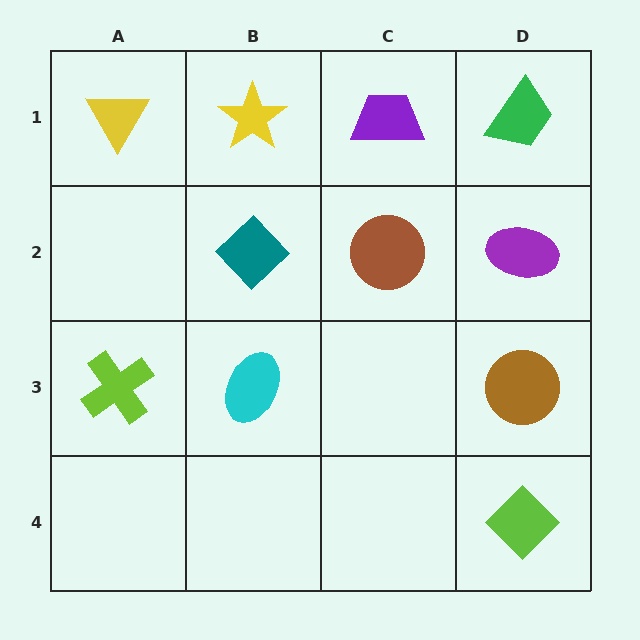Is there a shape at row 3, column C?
No, that cell is empty.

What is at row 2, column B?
A teal diamond.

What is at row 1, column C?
A purple trapezoid.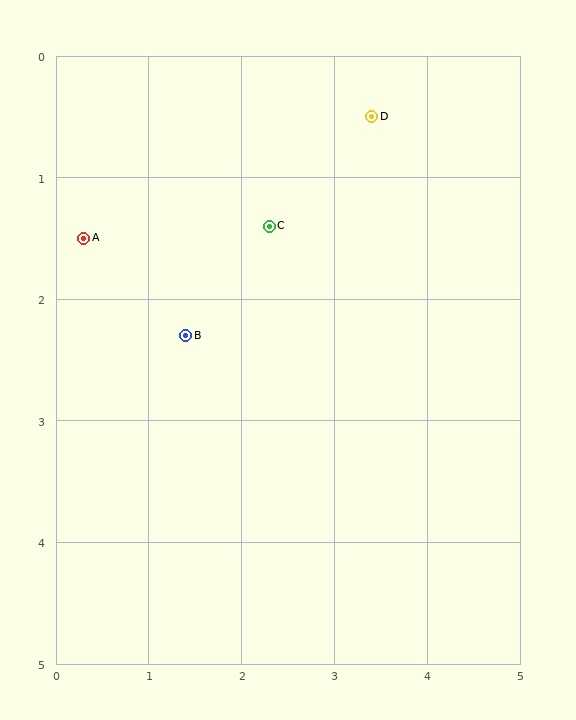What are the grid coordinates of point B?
Point B is at approximately (1.4, 2.3).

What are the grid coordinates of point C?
Point C is at approximately (2.3, 1.4).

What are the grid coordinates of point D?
Point D is at approximately (3.4, 0.5).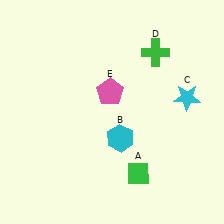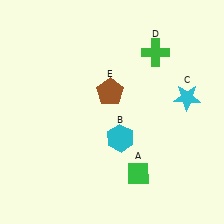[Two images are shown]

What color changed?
The pentagon (E) changed from pink in Image 1 to brown in Image 2.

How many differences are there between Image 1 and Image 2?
There is 1 difference between the two images.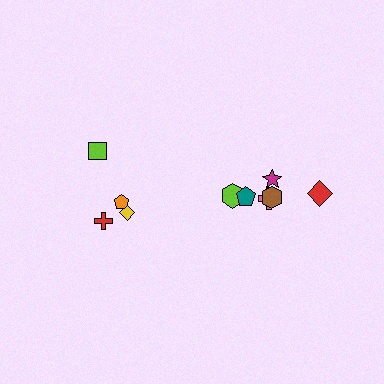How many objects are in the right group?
There are 6 objects.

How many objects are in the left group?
There are 4 objects.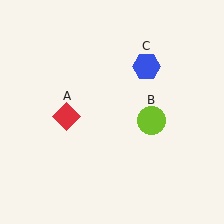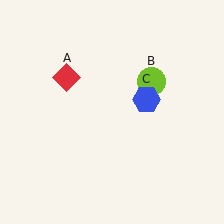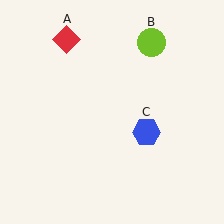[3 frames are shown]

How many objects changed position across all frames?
3 objects changed position: red diamond (object A), lime circle (object B), blue hexagon (object C).